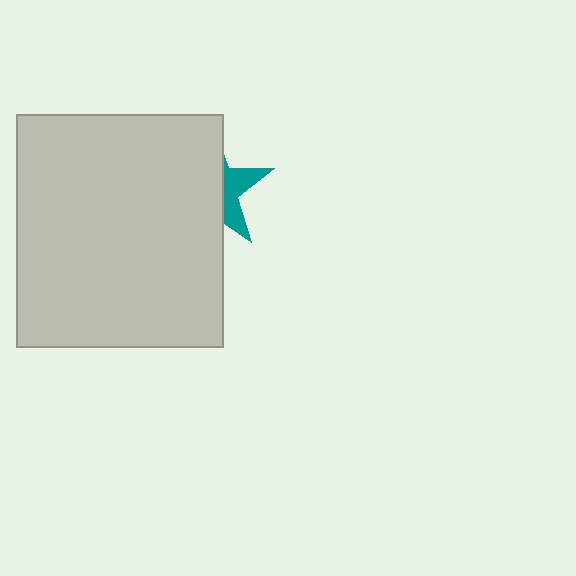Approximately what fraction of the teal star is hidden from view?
Roughly 67% of the teal star is hidden behind the light gray rectangle.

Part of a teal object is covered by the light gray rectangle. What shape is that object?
It is a star.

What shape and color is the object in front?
The object in front is a light gray rectangle.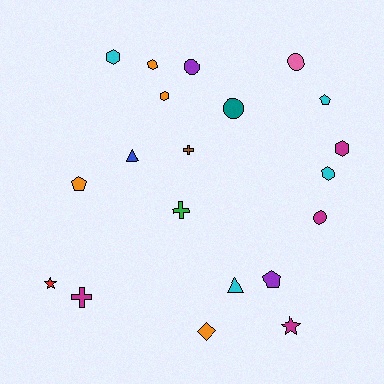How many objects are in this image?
There are 20 objects.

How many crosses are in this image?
There are 3 crosses.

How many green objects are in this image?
There is 1 green object.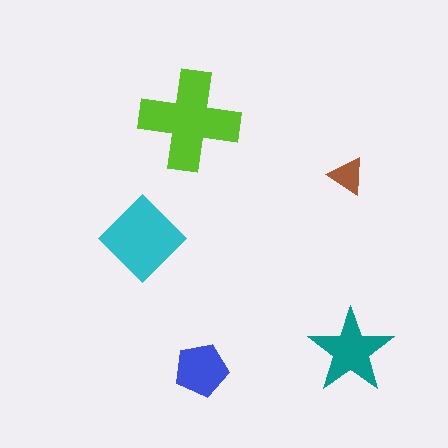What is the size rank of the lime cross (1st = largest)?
1st.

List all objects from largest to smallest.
The lime cross, the cyan diamond, the teal star, the blue pentagon, the brown triangle.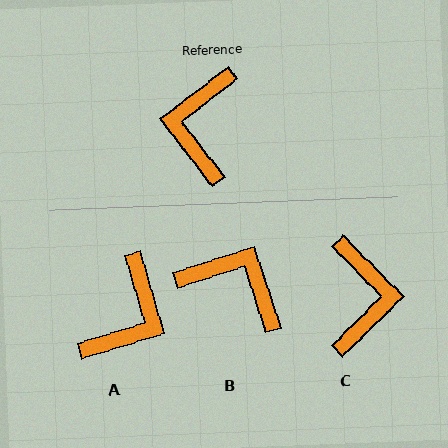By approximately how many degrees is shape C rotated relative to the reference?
Approximately 173 degrees clockwise.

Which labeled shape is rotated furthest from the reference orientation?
C, about 173 degrees away.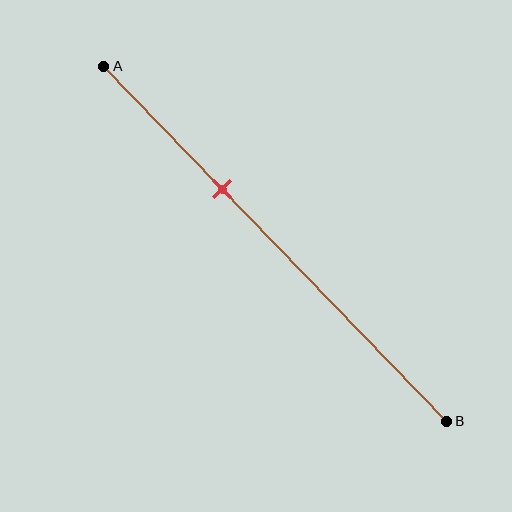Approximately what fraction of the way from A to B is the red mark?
The red mark is approximately 35% of the way from A to B.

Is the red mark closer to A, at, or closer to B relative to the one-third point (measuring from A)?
The red mark is approximately at the one-third point of segment AB.